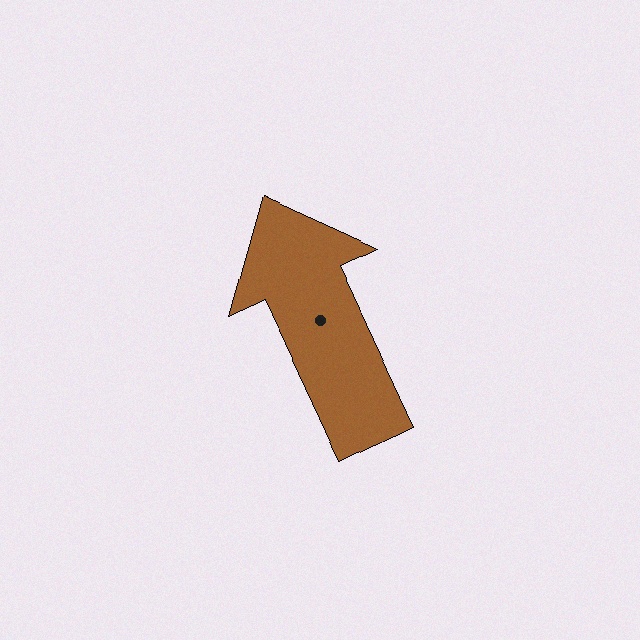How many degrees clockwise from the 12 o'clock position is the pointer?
Approximately 335 degrees.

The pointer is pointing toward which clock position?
Roughly 11 o'clock.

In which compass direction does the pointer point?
Northwest.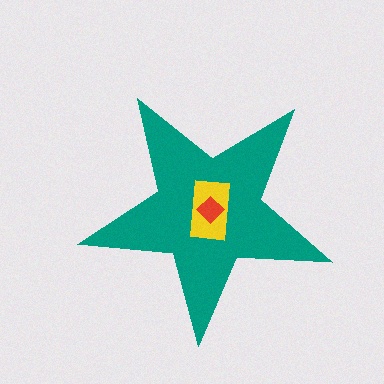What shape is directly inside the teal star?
The yellow rectangle.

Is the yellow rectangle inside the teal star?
Yes.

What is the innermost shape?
The red diamond.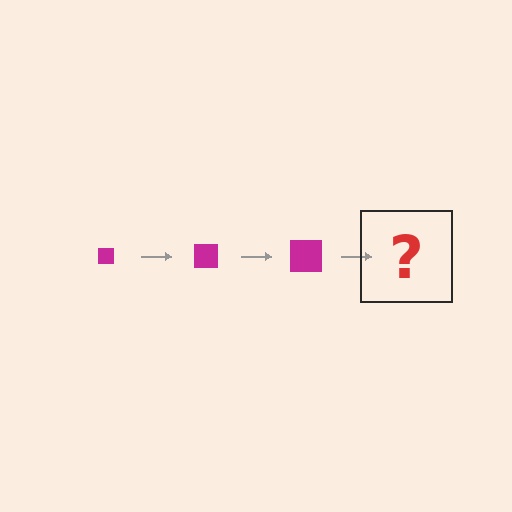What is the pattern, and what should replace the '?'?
The pattern is that the square gets progressively larger each step. The '?' should be a magenta square, larger than the previous one.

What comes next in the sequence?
The next element should be a magenta square, larger than the previous one.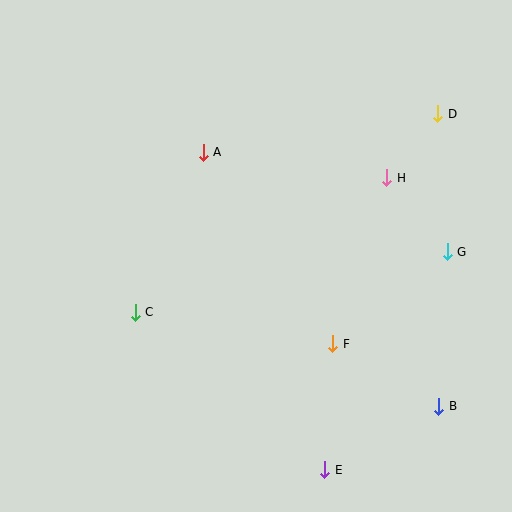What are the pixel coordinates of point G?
Point G is at (447, 252).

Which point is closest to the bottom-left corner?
Point C is closest to the bottom-left corner.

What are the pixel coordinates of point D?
Point D is at (438, 114).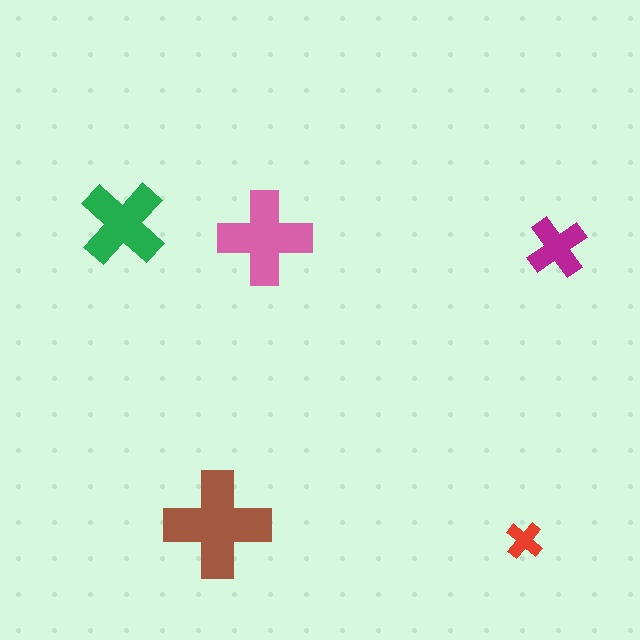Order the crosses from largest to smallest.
the brown one, the pink one, the green one, the magenta one, the red one.